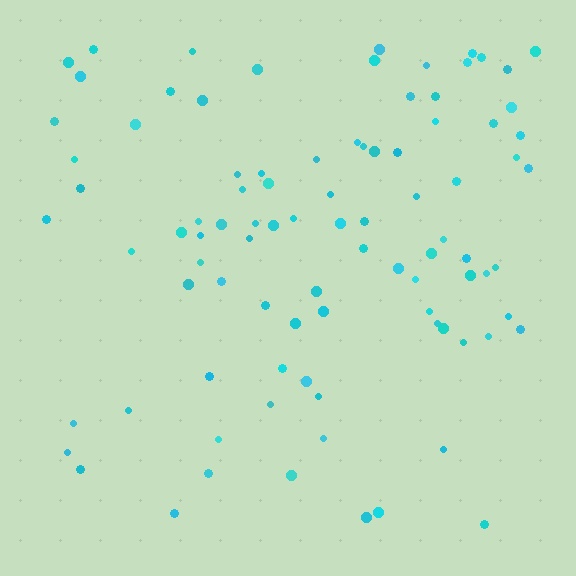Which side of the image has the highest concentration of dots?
The top.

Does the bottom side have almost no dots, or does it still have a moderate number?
Still a moderate number, just noticeably fewer than the top.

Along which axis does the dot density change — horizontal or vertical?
Vertical.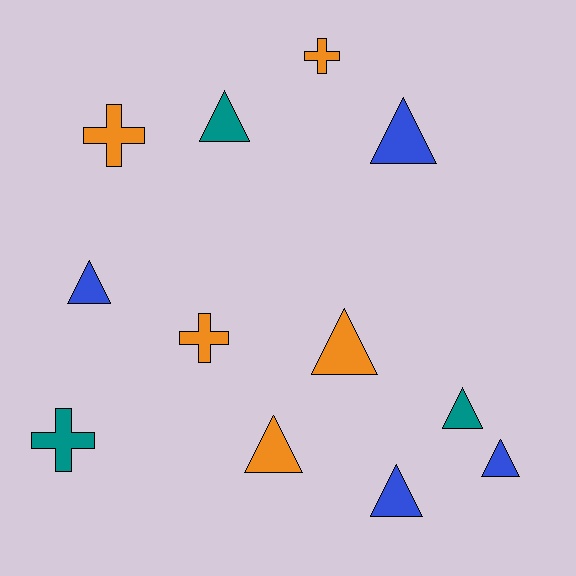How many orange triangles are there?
There are 2 orange triangles.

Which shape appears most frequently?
Triangle, with 8 objects.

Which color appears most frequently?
Orange, with 5 objects.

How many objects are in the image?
There are 12 objects.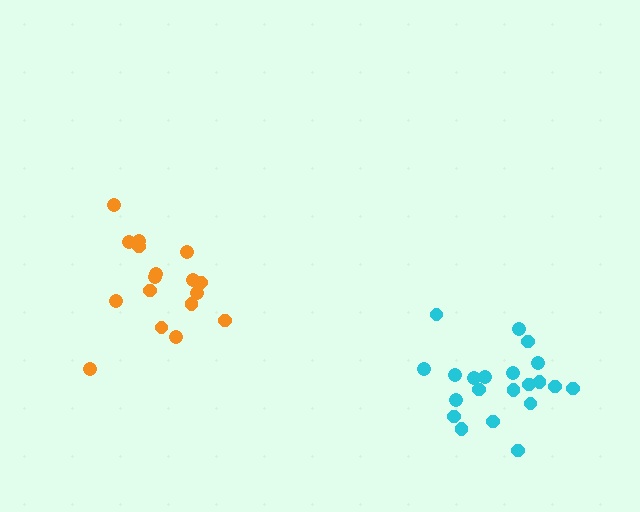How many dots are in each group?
Group 1: 17 dots, Group 2: 21 dots (38 total).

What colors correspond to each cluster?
The clusters are colored: orange, cyan.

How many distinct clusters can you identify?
There are 2 distinct clusters.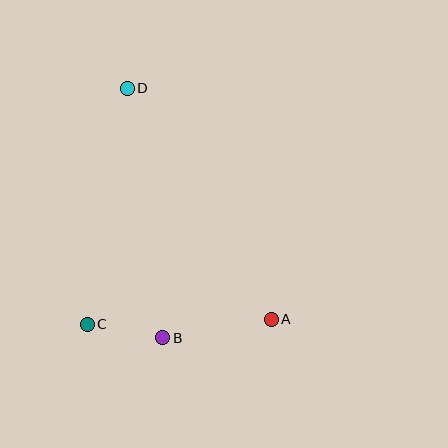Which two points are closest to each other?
Points B and C are closest to each other.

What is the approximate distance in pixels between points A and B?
The distance between A and B is approximately 110 pixels.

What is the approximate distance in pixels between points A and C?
The distance between A and C is approximately 184 pixels.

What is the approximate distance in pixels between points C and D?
The distance between C and D is approximately 239 pixels.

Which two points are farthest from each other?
Points A and D are farthest from each other.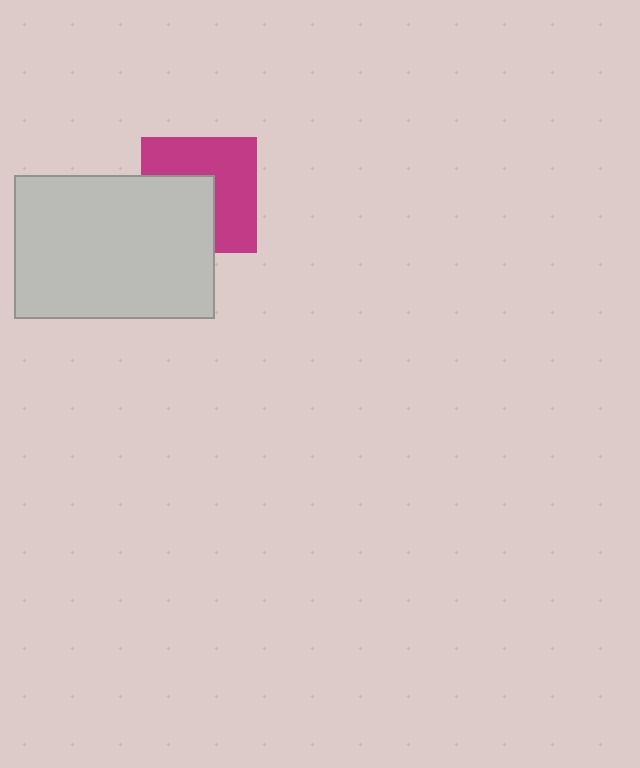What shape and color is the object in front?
The object in front is a light gray rectangle.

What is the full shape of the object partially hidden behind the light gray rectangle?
The partially hidden object is a magenta square.